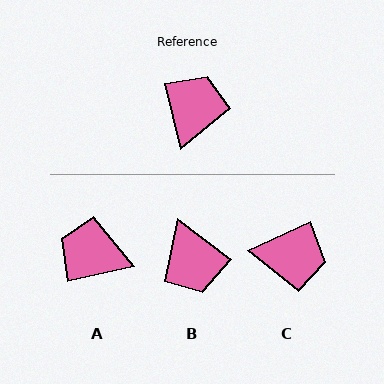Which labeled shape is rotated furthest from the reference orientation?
B, about 141 degrees away.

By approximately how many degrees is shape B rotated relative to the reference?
Approximately 141 degrees clockwise.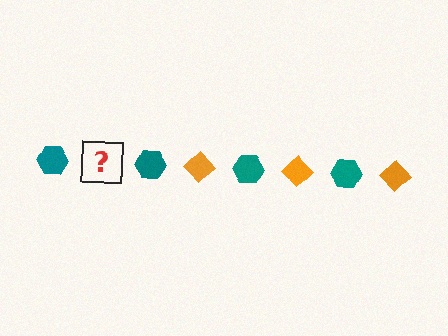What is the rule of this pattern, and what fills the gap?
The rule is that the pattern alternates between teal hexagon and orange diamond. The gap should be filled with an orange diamond.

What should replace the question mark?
The question mark should be replaced with an orange diamond.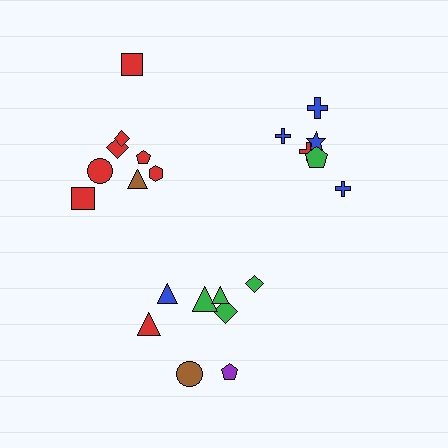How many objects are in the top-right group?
There are 6 objects.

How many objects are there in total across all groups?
There are 22 objects.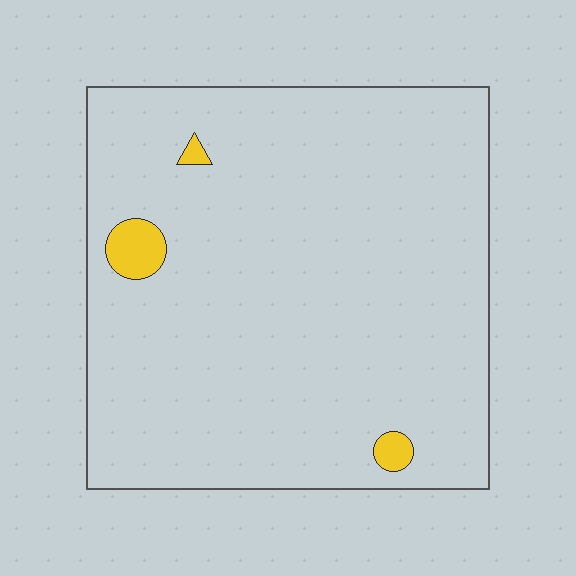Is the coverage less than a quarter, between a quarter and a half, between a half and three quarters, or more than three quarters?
Less than a quarter.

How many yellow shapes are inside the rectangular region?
3.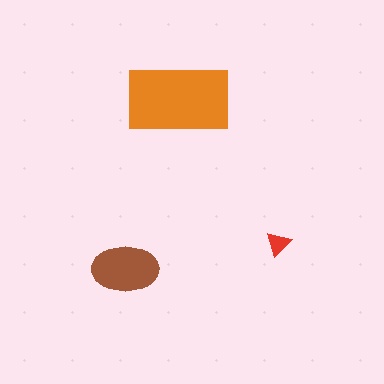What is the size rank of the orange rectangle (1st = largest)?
1st.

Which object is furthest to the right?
The red triangle is rightmost.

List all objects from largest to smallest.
The orange rectangle, the brown ellipse, the red triangle.